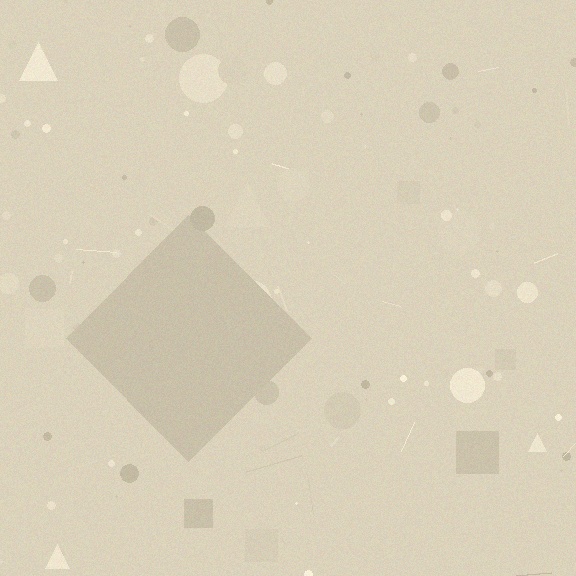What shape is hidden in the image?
A diamond is hidden in the image.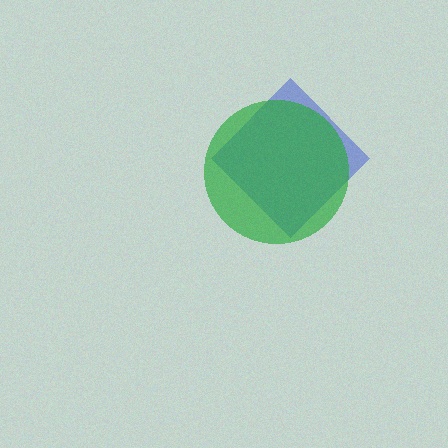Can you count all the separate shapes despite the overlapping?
Yes, there are 2 separate shapes.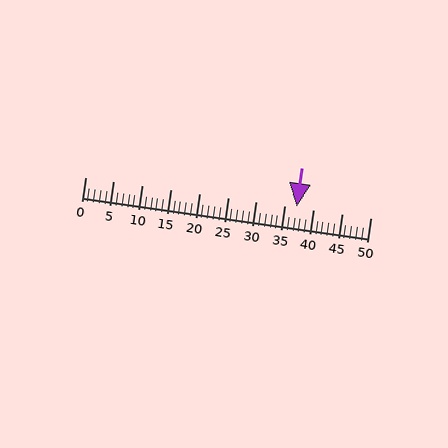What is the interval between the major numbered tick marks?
The major tick marks are spaced 5 units apart.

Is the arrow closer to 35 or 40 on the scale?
The arrow is closer to 35.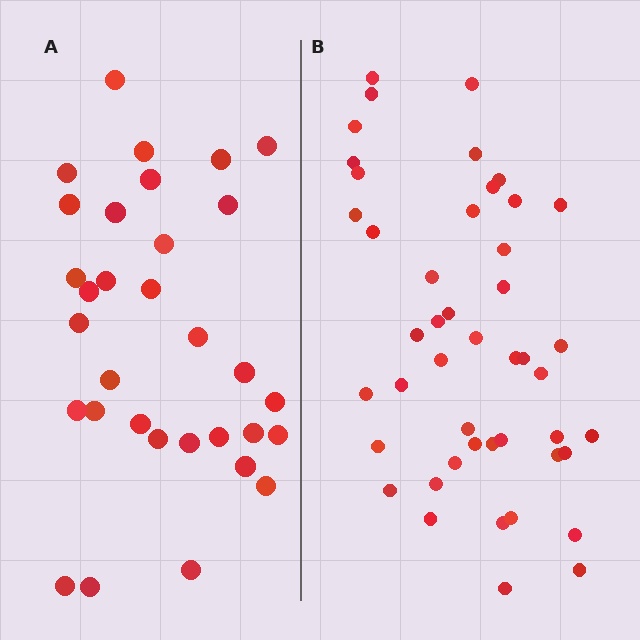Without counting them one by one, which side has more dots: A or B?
Region B (the right region) has more dots.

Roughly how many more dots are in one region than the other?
Region B has approximately 15 more dots than region A.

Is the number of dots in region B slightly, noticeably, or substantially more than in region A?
Region B has noticeably more, but not dramatically so. The ratio is roughly 1.4 to 1.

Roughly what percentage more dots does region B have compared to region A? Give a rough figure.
About 45% more.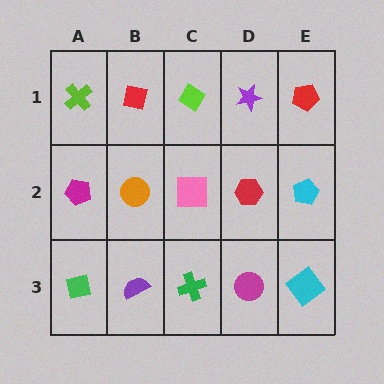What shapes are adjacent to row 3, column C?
A pink square (row 2, column C), a purple semicircle (row 3, column B), a magenta circle (row 3, column D).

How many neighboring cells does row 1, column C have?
3.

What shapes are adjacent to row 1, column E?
A cyan pentagon (row 2, column E), a purple star (row 1, column D).